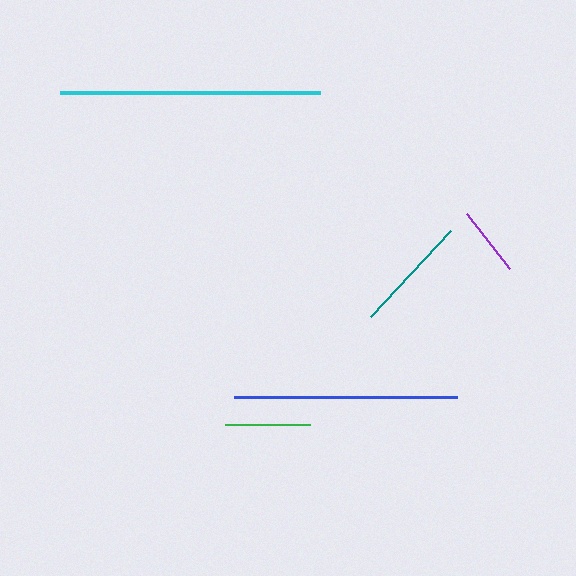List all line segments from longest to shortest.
From longest to shortest: cyan, blue, teal, green, purple.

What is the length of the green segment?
The green segment is approximately 85 pixels long.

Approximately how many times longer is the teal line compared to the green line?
The teal line is approximately 1.4 times the length of the green line.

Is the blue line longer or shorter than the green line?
The blue line is longer than the green line.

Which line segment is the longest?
The cyan line is the longest at approximately 260 pixels.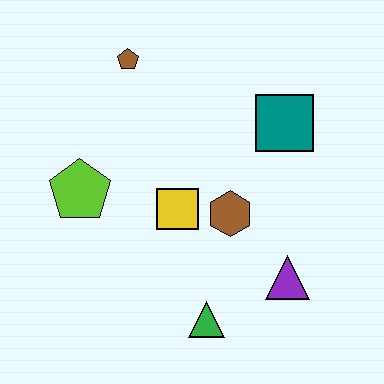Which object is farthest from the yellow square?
The brown pentagon is farthest from the yellow square.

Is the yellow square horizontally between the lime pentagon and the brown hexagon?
Yes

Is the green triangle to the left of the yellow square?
No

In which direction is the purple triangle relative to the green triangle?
The purple triangle is to the right of the green triangle.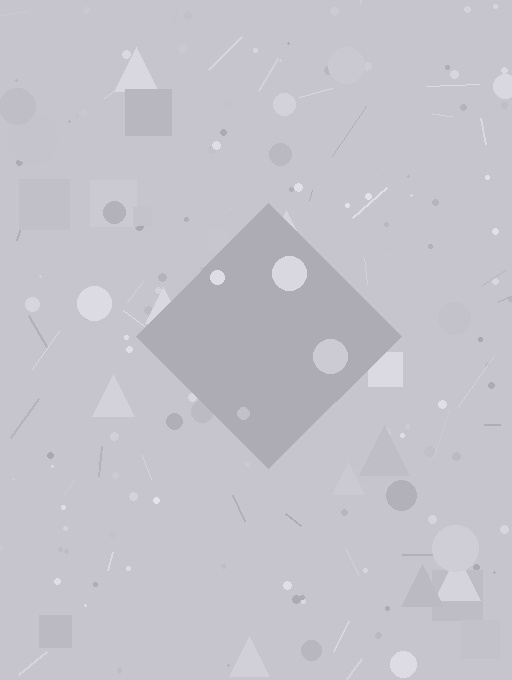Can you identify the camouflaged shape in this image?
The camouflaged shape is a diamond.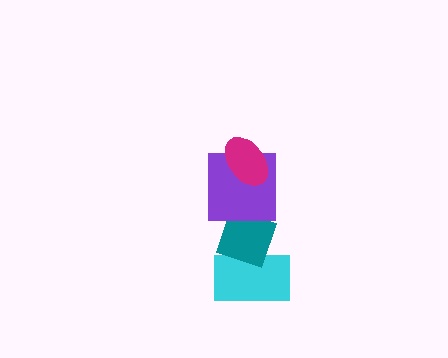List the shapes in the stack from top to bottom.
From top to bottom: the magenta ellipse, the purple square, the teal diamond, the cyan rectangle.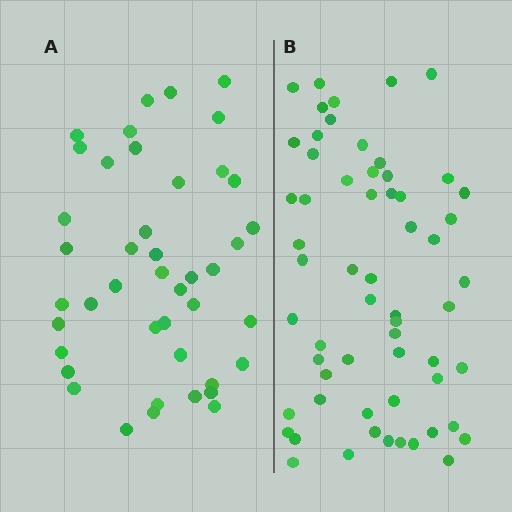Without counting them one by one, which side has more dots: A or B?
Region B (the right region) has more dots.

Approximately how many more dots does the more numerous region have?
Region B has approximately 15 more dots than region A.